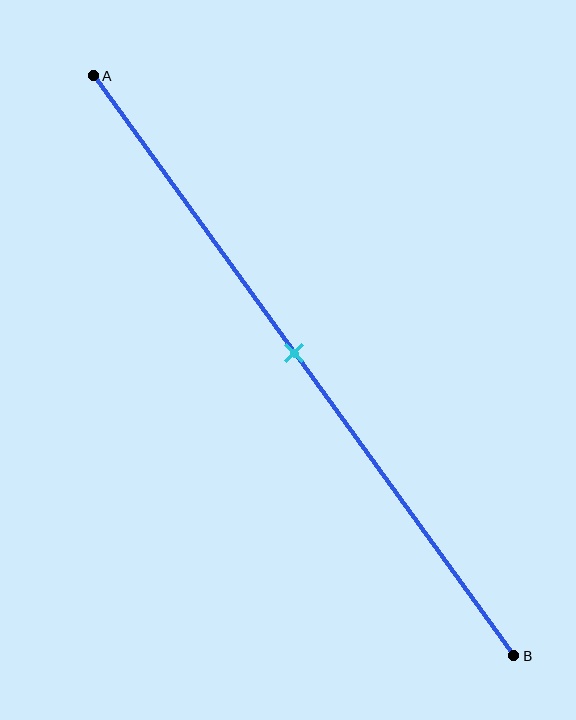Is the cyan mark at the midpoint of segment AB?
Yes, the mark is approximately at the midpoint.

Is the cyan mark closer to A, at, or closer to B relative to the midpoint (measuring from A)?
The cyan mark is approximately at the midpoint of segment AB.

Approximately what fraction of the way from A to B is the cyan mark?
The cyan mark is approximately 50% of the way from A to B.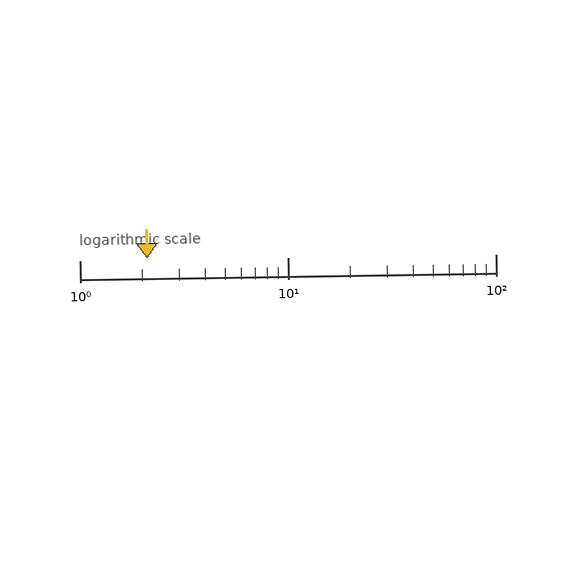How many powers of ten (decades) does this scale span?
The scale spans 2 decades, from 1 to 100.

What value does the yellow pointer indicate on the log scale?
The pointer indicates approximately 2.1.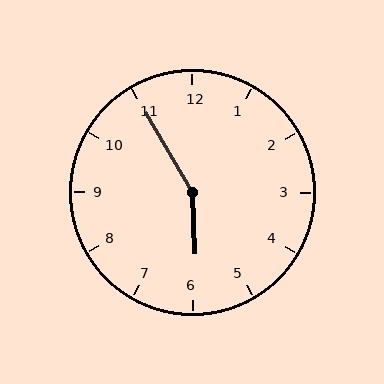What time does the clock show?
5:55.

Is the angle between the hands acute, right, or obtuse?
It is obtuse.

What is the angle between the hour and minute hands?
Approximately 152 degrees.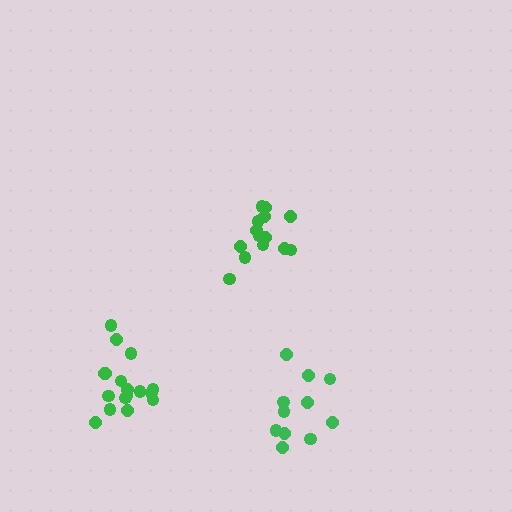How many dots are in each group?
Group 1: 11 dots, Group 2: 14 dots, Group 3: 17 dots (42 total).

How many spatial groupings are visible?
There are 3 spatial groupings.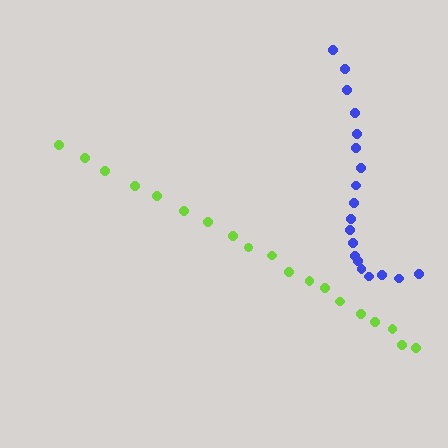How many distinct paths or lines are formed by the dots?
There are 2 distinct paths.